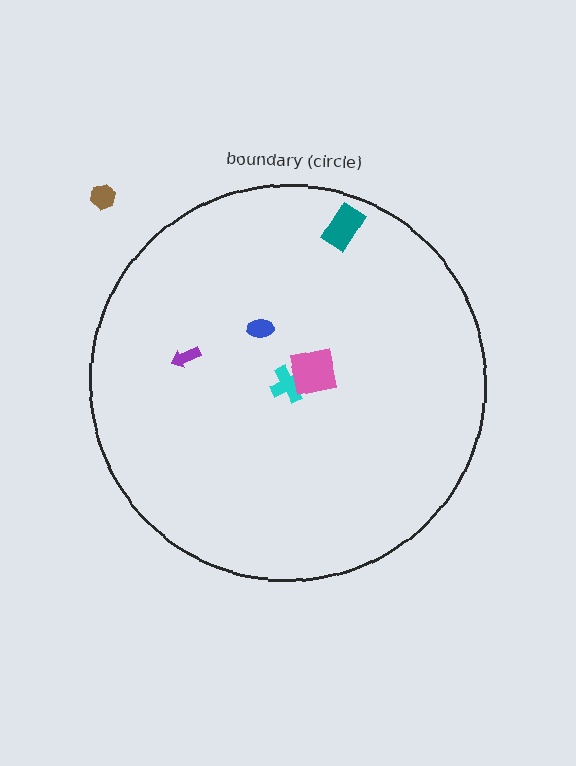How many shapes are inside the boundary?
5 inside, 1 outside.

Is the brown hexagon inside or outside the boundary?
Outside.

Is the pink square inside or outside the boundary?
Inside.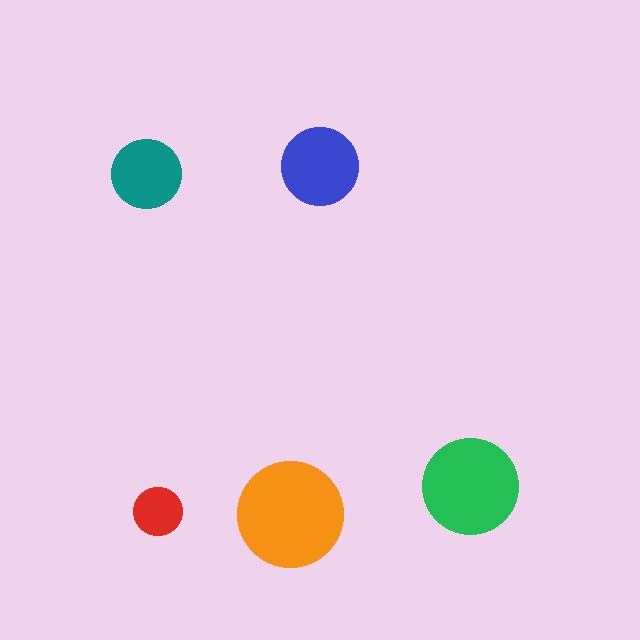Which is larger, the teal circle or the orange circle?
The orange one.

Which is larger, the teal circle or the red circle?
The teal one.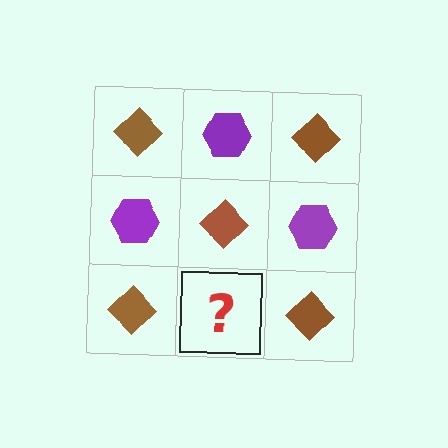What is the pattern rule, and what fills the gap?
The rule is that it alternates brown diamond and purple hexagon in a checkerboard pattern. The gap should be filled with a purple hexagon.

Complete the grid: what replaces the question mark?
The question mark should be replaced with a purple hexagon.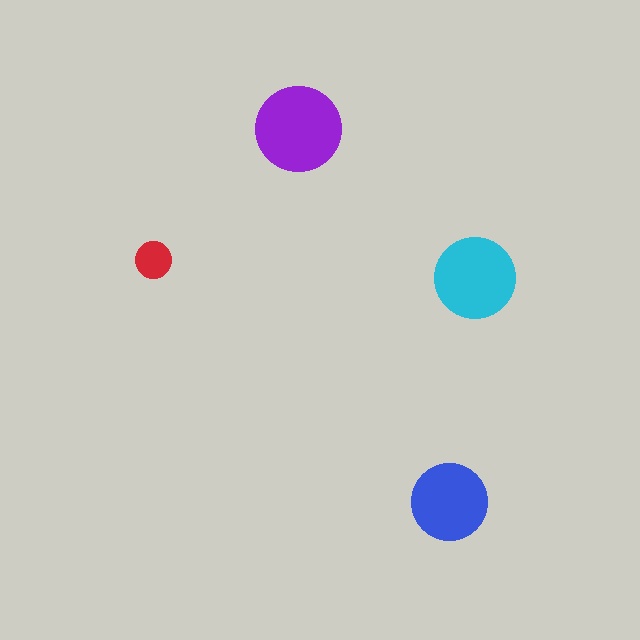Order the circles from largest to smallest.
the purple one, the cyan one, the blue one, the red one.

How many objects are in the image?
There are 4 objects in the image.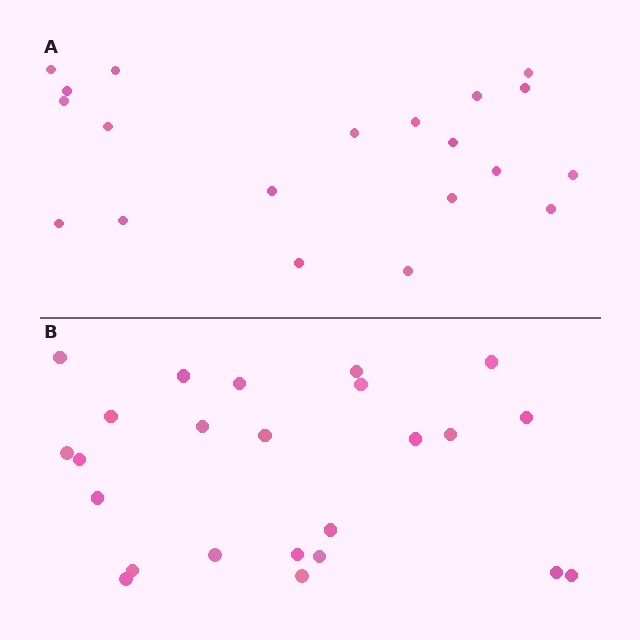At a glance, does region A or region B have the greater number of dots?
Region B (the bottom region) has more dots.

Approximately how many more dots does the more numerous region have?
Region B has about 4 more dots than region A.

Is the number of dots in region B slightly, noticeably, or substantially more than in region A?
Region B has only slightly more — the two regions are fairly close. The ratio is roughly 1.2 to 1.